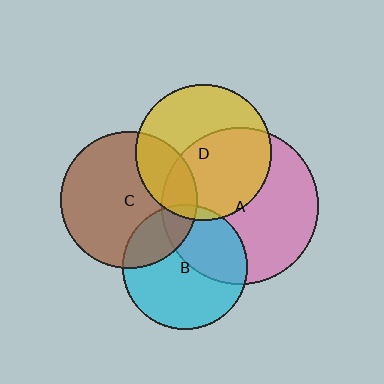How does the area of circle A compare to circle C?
Approximately 1.3 times.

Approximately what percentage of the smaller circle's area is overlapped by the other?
Approximately 15%.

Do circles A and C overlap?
Yes.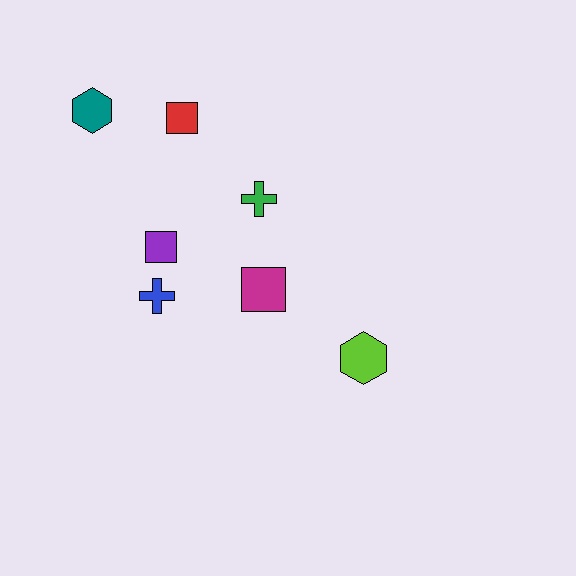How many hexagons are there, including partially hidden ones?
There are 2 hexagons.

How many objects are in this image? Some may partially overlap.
There are 7 objects.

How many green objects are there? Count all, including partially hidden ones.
There is 1 green object.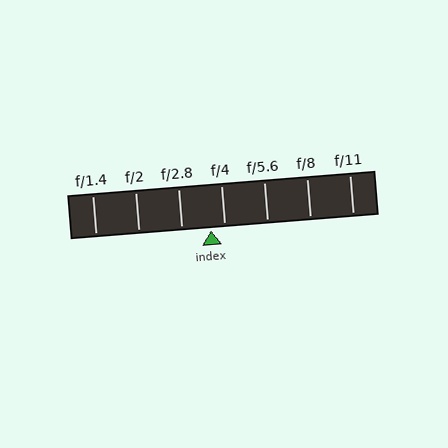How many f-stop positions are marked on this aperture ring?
There are 7 f-stop positions marked.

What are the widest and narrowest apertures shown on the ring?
The widest aperture shown is f/1.4 and the narrowest is f/11.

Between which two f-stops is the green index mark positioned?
The index mark is between f/2.8 and f/4.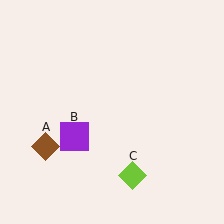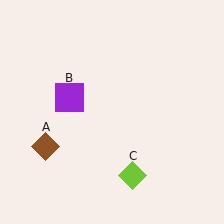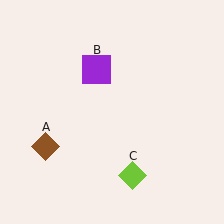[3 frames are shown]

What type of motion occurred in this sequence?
The purple square (object B) rotated clockwise around the center of the scene.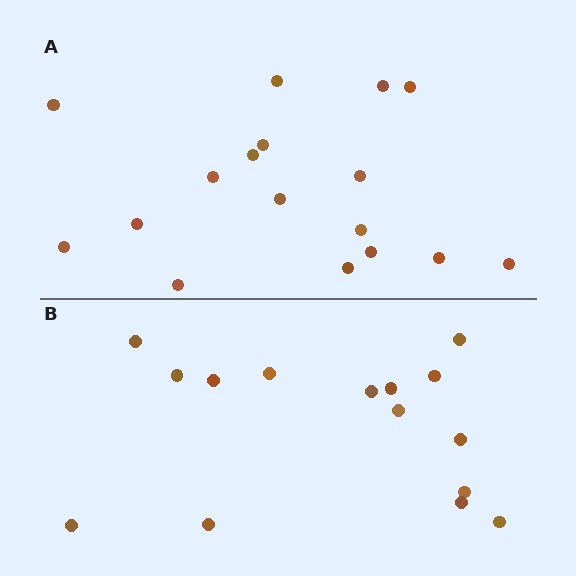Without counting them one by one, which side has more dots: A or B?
Region A (the top region) has more dots.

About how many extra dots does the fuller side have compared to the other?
Region A has just a few more — roughly 2 or 3 more dots than region B.